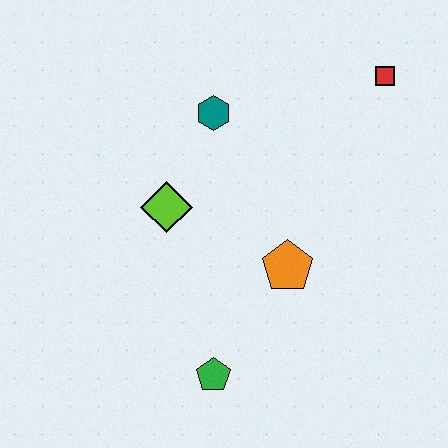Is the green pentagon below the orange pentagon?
Yes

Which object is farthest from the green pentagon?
The red square is farthest from the green pentagon.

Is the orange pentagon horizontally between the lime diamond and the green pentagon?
No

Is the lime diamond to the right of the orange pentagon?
No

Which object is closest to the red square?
The teal hexagon is closest to the red square.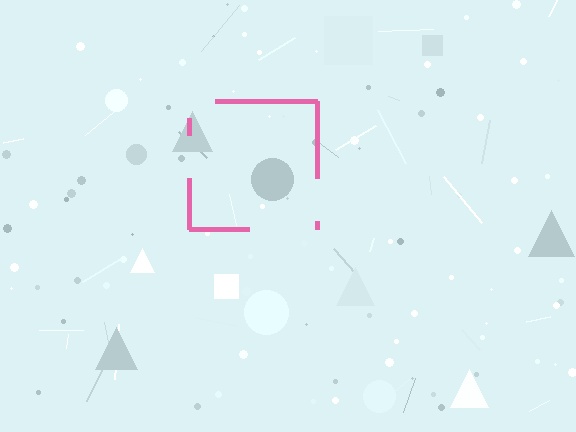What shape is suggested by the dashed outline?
The dashed outline suggests a square.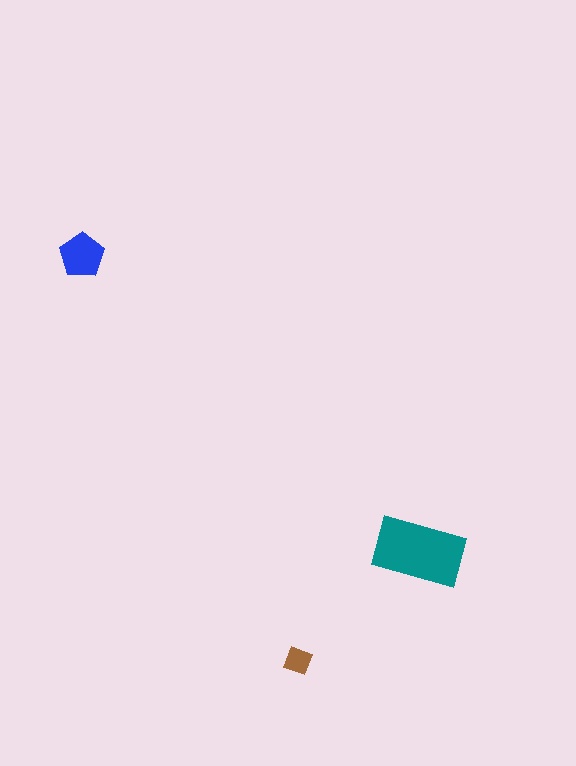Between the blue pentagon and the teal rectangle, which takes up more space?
The teal rectangle.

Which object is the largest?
The teal rectangle.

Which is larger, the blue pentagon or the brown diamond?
The blue pentagon.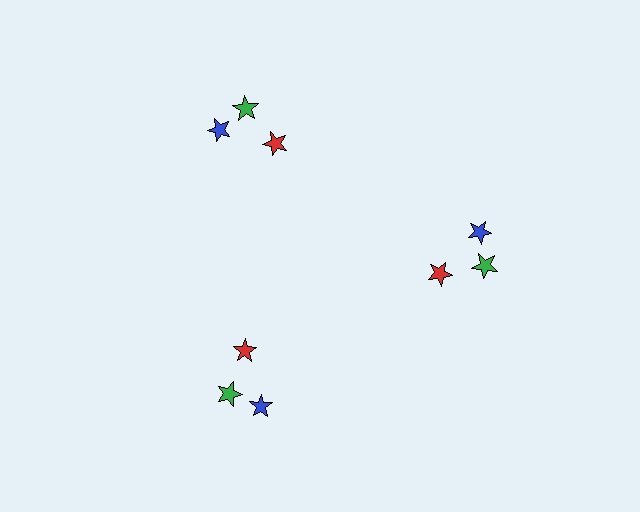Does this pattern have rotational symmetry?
Yes, this pattern has 3-fold rotational symmetry. It looks the same after rotating 120 degrees around the center.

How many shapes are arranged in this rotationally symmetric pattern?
There are 9 shapes, arranged in 3 groups of 3.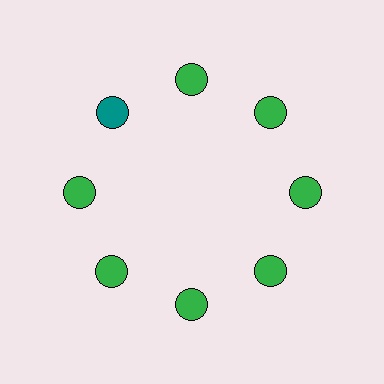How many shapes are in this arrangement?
There are 8 shapes arranged in a ring pattern.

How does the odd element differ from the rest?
It has a different color: teal instead of green.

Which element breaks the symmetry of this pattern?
The teal circle at roughly the 10 o'clock position breaks the symmetry. All other shapes are green circles.